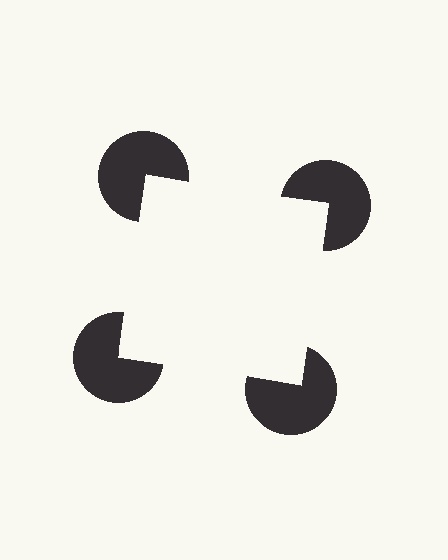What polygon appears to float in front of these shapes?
An illusory square — its edges are inferred from the aligned wedge cuts in the pac-man discs, not physically drawn.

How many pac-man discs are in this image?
There are 4 — one at each vertex of the illusory square.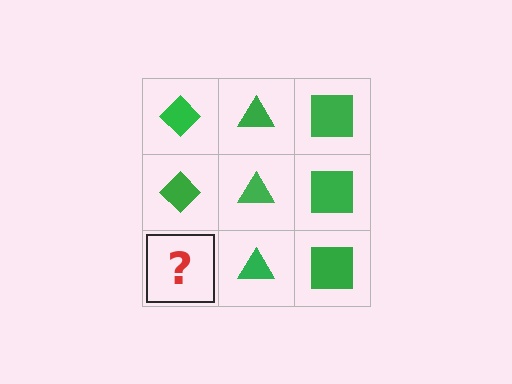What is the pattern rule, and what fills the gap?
The rule is that each column has a consistent shape. The gap should be filled with a green diamond.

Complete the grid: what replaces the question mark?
The question mark should be replaced with a green diamond.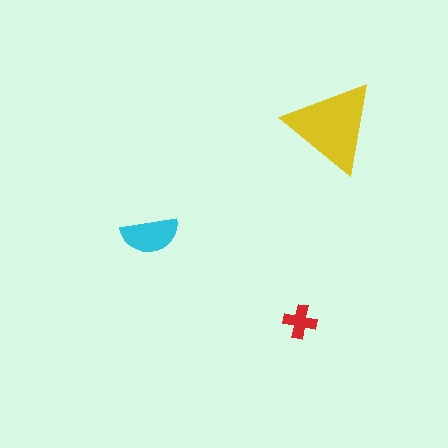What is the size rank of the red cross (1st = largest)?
3rd.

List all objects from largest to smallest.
The yellow triangle, the cyan semicircle, the red cross.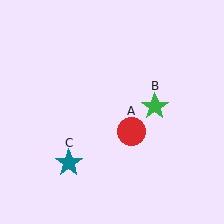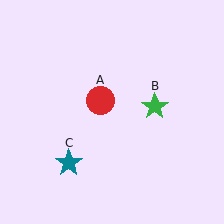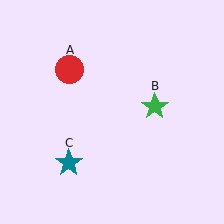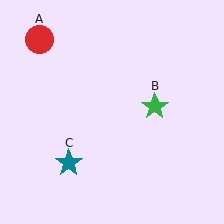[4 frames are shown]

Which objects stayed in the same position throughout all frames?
Green star (object B) and teal star (object C) remained stationary.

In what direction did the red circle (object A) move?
The red circle (object A) moved up and to the left.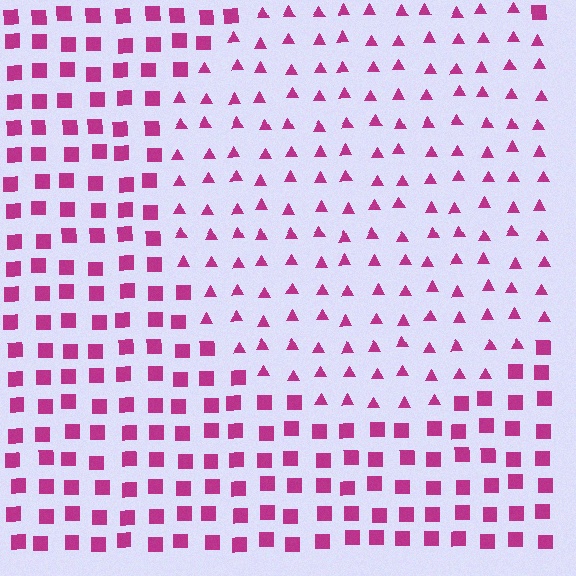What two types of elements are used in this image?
The image uses triangles inside the circle region and squares outside it.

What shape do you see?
I see a circle.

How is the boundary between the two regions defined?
The boundary is defined by a change in element shape: triangles inside vs. squares outside. All elements share the same color and spacing.